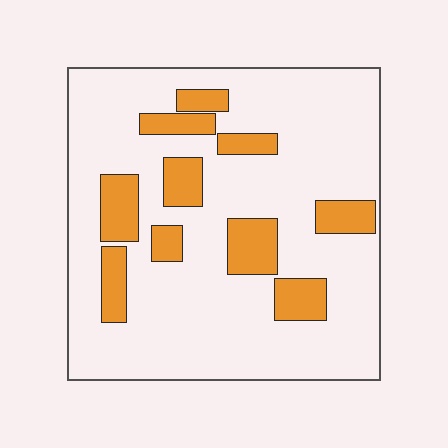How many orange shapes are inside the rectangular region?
10.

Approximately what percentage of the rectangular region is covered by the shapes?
Approximately 20%.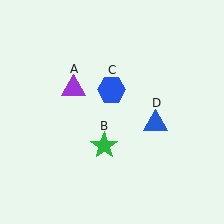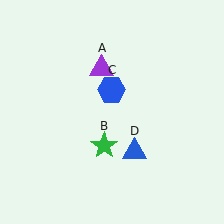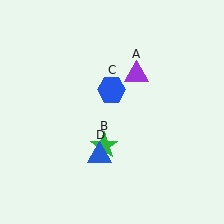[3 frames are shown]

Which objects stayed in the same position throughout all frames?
Green star (object B) and blue hexagon (object C) remained stationary.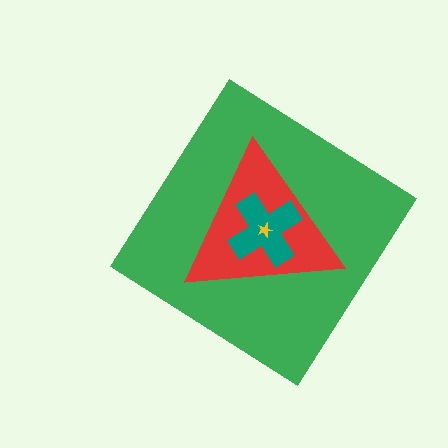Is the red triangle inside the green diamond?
Yes.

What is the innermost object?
The yellow star.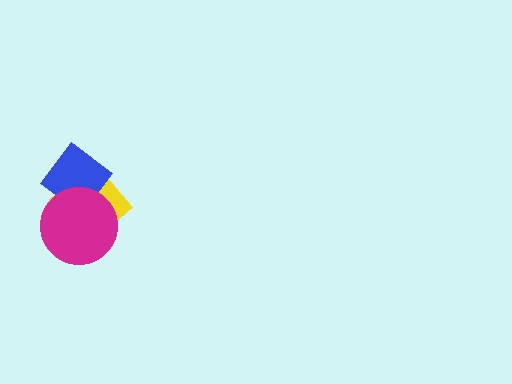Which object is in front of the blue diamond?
The magenta circle is in front of the blue diamond.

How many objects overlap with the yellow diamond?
2 objects overlap with the yellow diamond.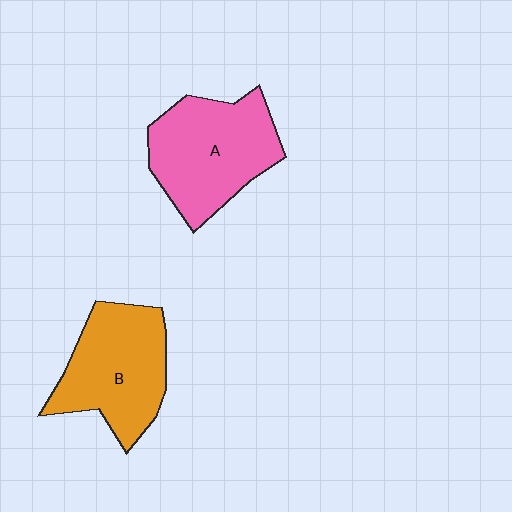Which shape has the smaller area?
Shape B (orange).